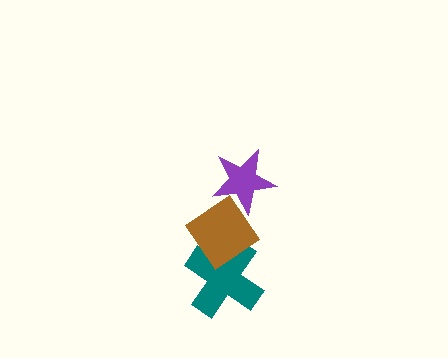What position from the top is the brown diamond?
The brown diamond is 2nd from the top.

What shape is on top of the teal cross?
The brown diamond is on top of the teal cross.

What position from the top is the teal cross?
The teal cross is 3rd from the top.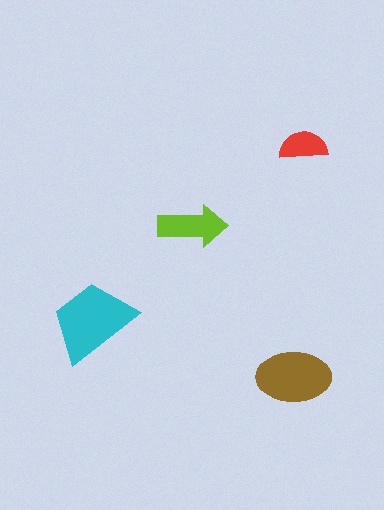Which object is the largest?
The cyan trapezoid.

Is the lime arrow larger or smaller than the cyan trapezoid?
Smaller.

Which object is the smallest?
The red semicircle.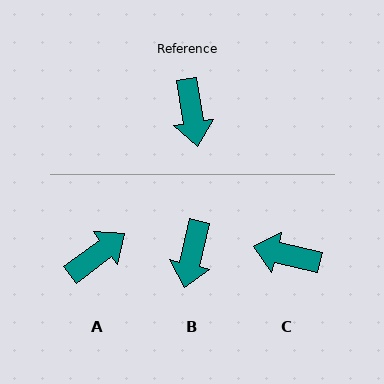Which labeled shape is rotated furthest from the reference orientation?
A, about 118 degrees away.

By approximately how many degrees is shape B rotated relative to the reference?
Approximately 23 degrees clockwise.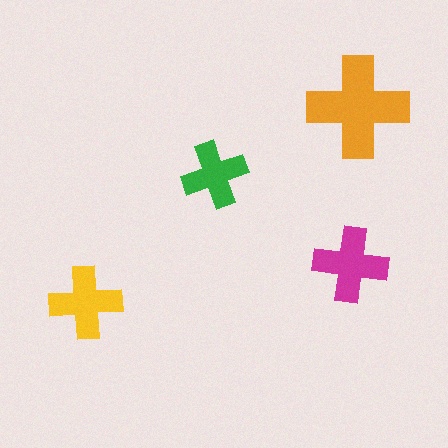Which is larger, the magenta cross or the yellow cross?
The magenta one.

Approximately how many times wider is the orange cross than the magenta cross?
About 1.5 times wider.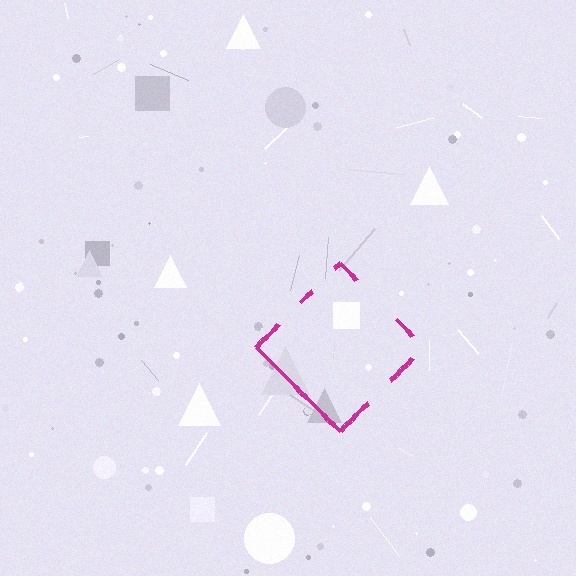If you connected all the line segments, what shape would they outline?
They would outline a diamond.